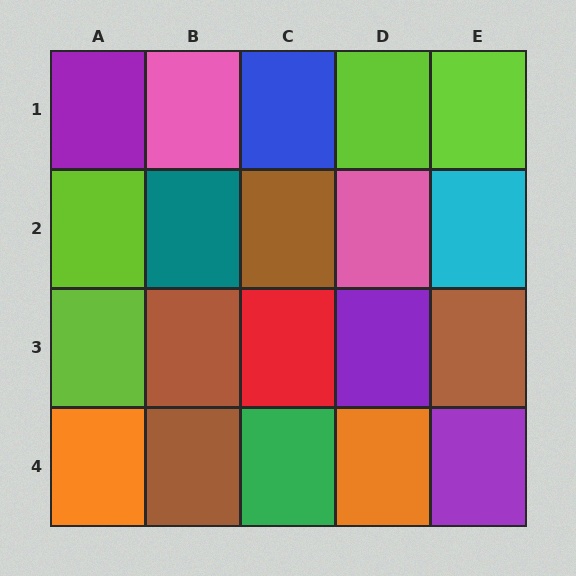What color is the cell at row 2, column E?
Cyan.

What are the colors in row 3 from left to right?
Lime, brown, red, purple, brown.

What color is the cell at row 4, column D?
Orange.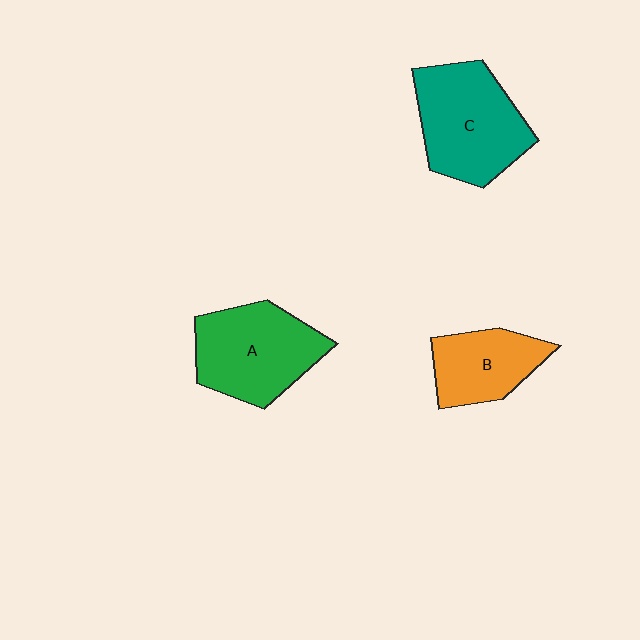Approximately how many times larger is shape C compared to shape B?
Approximately 1.5 times.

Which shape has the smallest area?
Shape B (orange).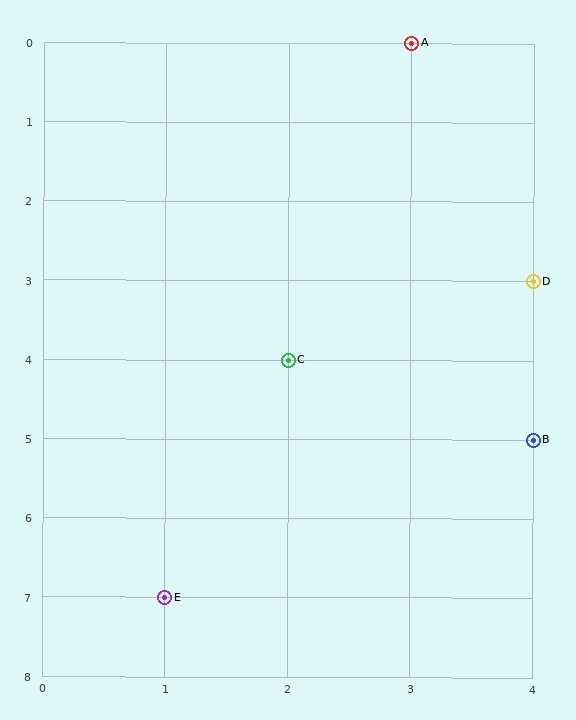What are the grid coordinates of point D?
Point D is at grid coordinates (4, 3).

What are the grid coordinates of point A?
Point A is at grid coordinates (3, 0).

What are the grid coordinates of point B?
Point B is at grid coordinates (4, 5).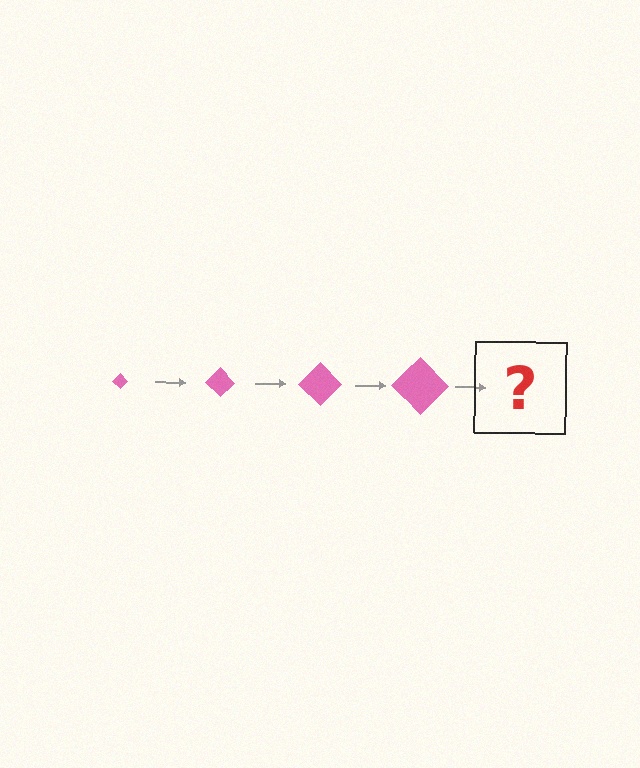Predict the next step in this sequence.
The next step is a pink diamond, larger than the previous one.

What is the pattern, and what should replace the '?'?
The pattern is that the diamond gets progressively larger each step. The '?' should be a pink diamond, larger than the previous one.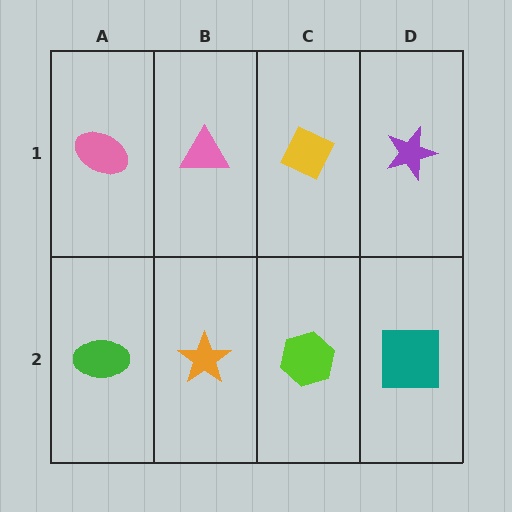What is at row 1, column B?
A pink triangle.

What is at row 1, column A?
A pink ellipse.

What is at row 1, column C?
A yellow diamond.